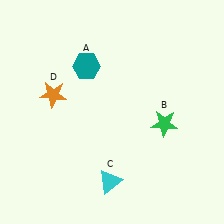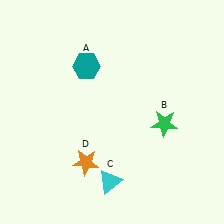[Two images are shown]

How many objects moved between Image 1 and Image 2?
1 object moved between the two images.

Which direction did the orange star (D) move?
The orange star (D) moved down.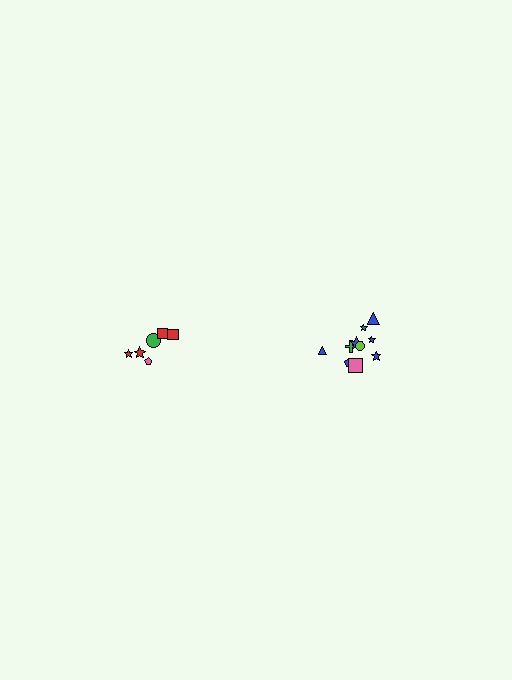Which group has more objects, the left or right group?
The right group.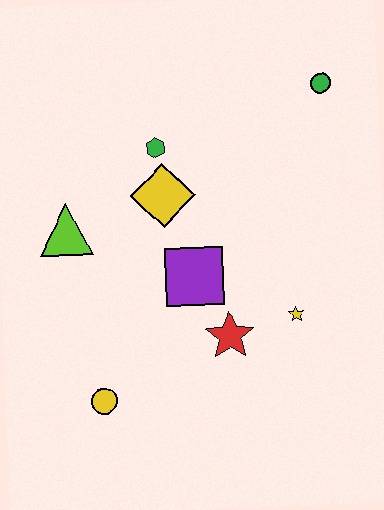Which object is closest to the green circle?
The green hexagon is closest to the green circle.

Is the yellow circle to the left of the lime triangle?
No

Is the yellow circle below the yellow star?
Yes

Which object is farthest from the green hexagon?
The yellow circle is farthest from the green hexagon.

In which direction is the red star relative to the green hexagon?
The red star is below the green hexagon.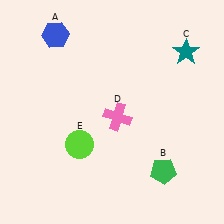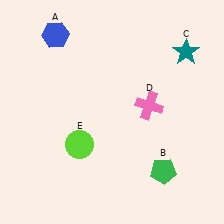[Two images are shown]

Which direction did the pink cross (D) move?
The pink cross (D) moved right.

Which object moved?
The pink cross (D) moved right.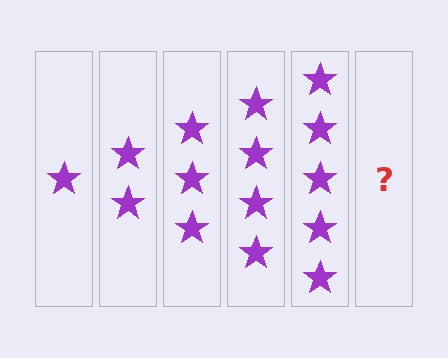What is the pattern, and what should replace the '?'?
The pattern is that each step adds one more star. The '?' should be 6 stars.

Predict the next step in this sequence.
The next step is 6 stars.